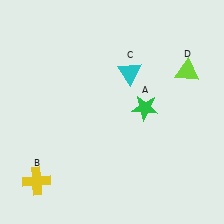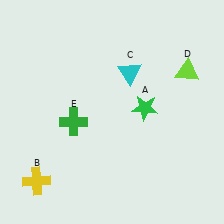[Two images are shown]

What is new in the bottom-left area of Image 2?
A green cross (E) was added in the bottom-left area of Image 2.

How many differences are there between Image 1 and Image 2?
There is 1 difference between the two images.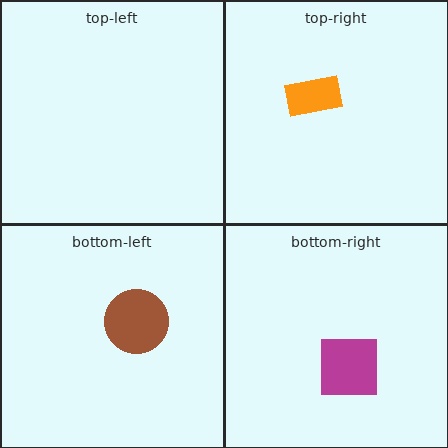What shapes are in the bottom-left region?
The brown circle.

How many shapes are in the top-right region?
1.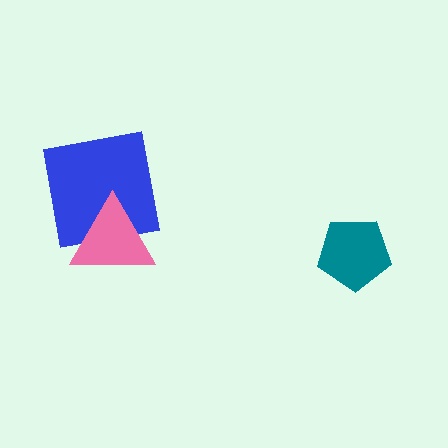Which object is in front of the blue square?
The pink triangle is in front of the blue square.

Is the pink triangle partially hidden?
No, no other shape covers it.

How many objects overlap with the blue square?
1 object overlaps with the blue square.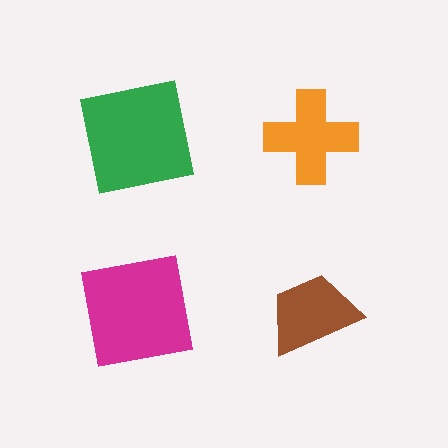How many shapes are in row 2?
2 shapes.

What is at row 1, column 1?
A green square.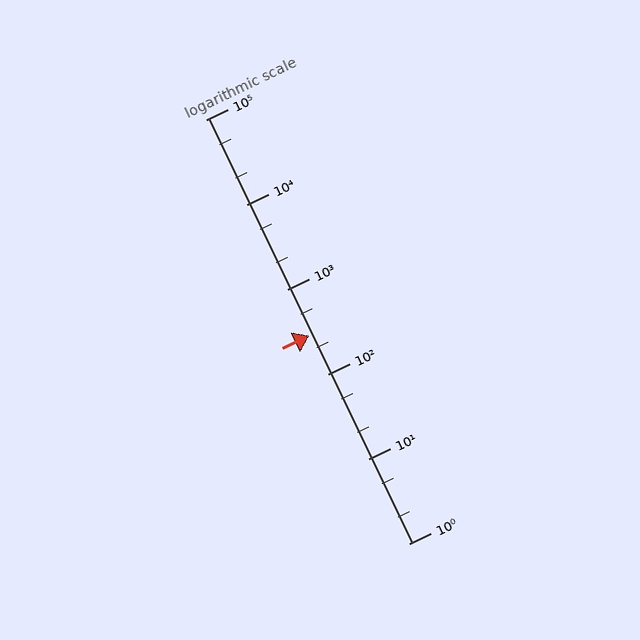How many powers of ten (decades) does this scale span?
The scale spans 5 decades, from 1 to 100000.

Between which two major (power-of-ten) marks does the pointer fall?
The pointer is between 100 and 1000.